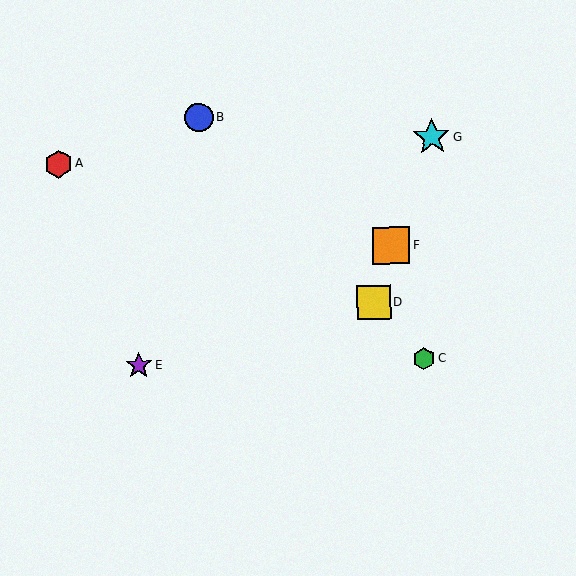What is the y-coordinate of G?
Object G is at y≈137.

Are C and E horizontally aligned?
Yes, both are at y≈358.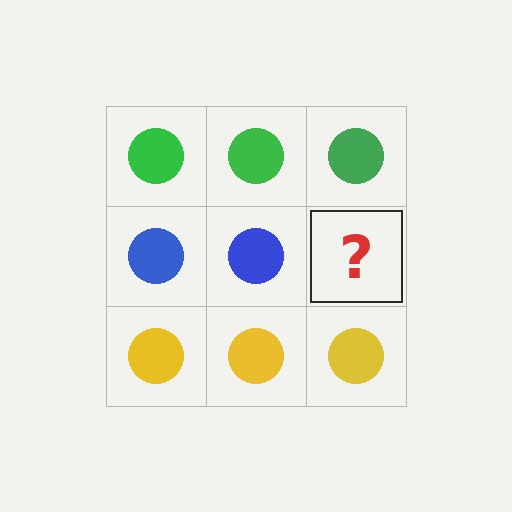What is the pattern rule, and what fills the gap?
The rule is that each row has a consistent color. The gap should be filled with a blue circle.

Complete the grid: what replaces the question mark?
The question mark should be replaced with a blue circle.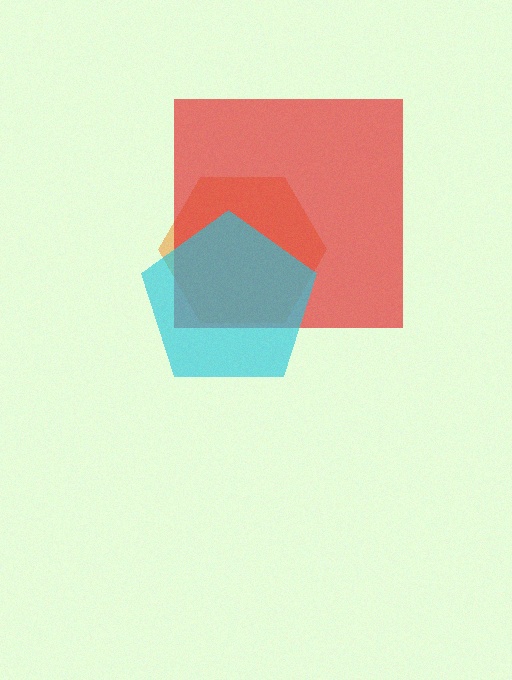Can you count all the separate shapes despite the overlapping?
Yes, there are 3 separate shapes.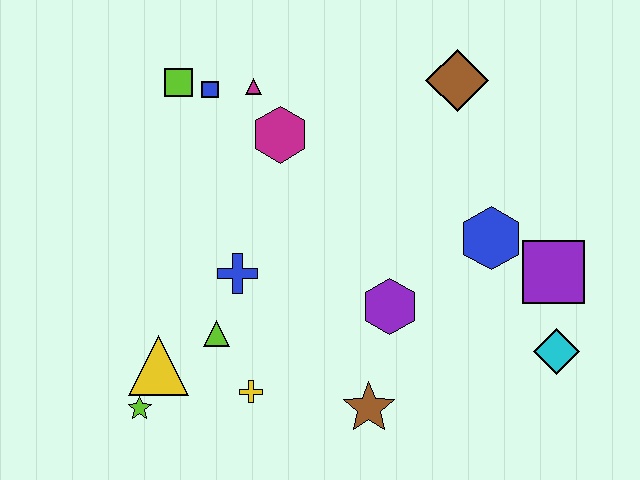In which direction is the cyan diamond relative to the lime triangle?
The cyan diamond is to the right of the lime triangle.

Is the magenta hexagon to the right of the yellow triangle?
Yes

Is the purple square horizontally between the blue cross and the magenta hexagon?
No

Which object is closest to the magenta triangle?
The blue square is closest to the magenta triangle.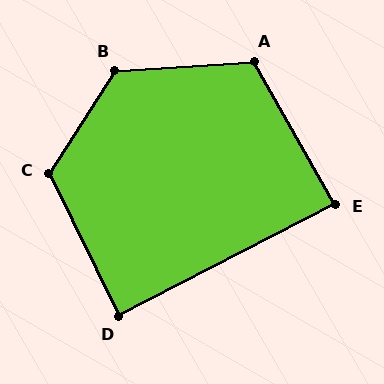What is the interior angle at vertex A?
Approximately 116 degrees (obtuse).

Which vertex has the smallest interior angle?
E, at approximately 88 degrees.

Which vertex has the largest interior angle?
B, at approximately 126 degrees.